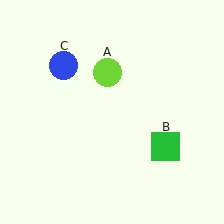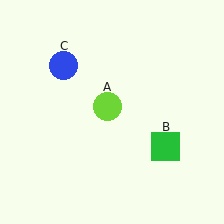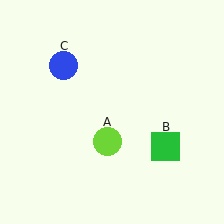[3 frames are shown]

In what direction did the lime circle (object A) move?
The lime circle (object A) moved down.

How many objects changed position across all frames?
1 object changed position: lime circle (object A).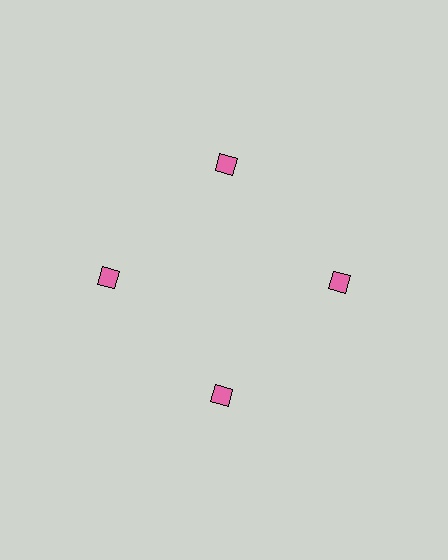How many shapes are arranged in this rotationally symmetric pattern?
There are 4 shapes, arranged in 4 groups of 1.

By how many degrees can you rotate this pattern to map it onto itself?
The pattern maps onto itself every 90 degrees of rotation.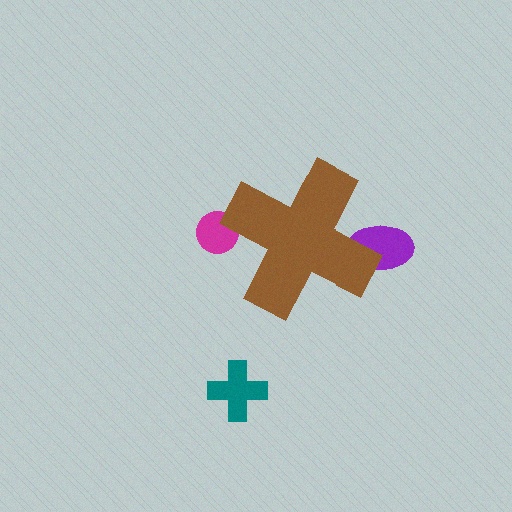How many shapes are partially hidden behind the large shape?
2 shapes are partially hidden.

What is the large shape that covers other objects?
A brown cross.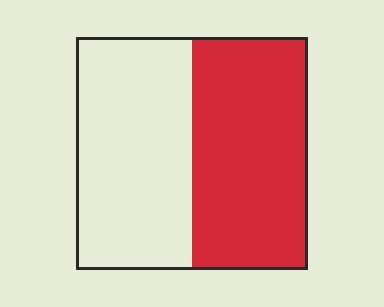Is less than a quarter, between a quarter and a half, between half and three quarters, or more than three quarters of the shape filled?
Between half and three quarters.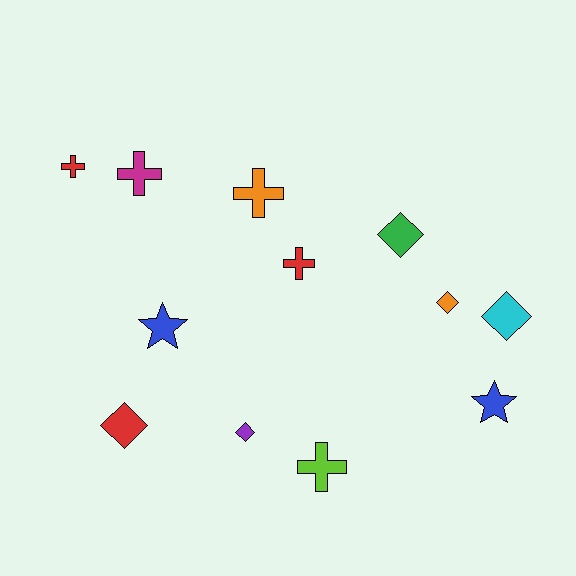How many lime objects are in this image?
There is 1 lime object.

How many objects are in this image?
There are 12 objects.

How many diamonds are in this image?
There are 5 diamonds.